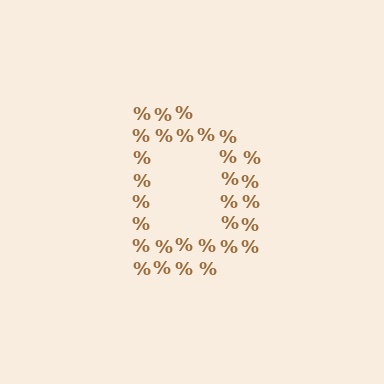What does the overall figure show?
The overall figure shows the letter D.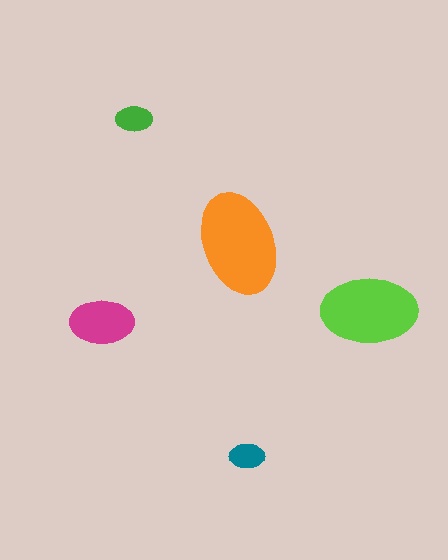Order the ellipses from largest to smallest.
the orange one, the lime one, the magenta one, the green one, the teal one.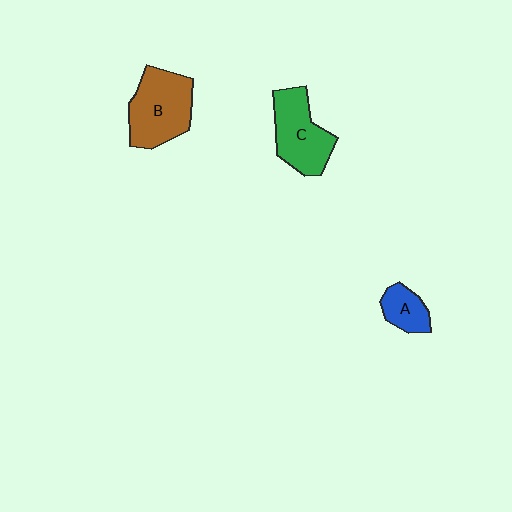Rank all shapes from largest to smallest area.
From largest to smallest: B (brown), C (green), A (blue).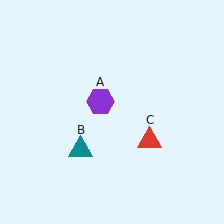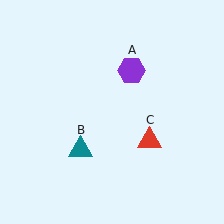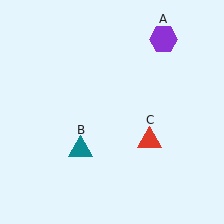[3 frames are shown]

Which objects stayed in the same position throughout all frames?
Teal triangle (object B) and red triangle (object C) remained stationary.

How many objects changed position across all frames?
1 object changed position: purple hexagon (object A).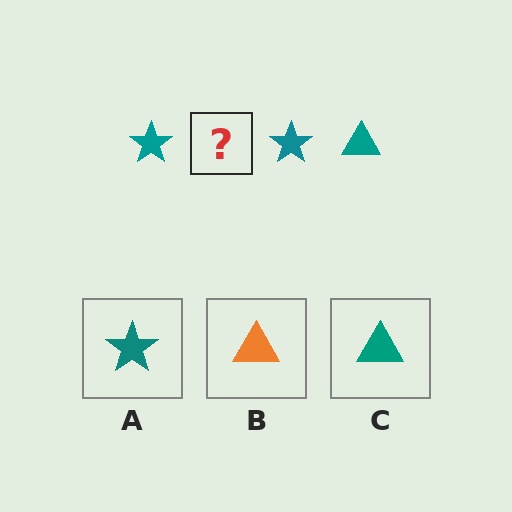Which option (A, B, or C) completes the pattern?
C.